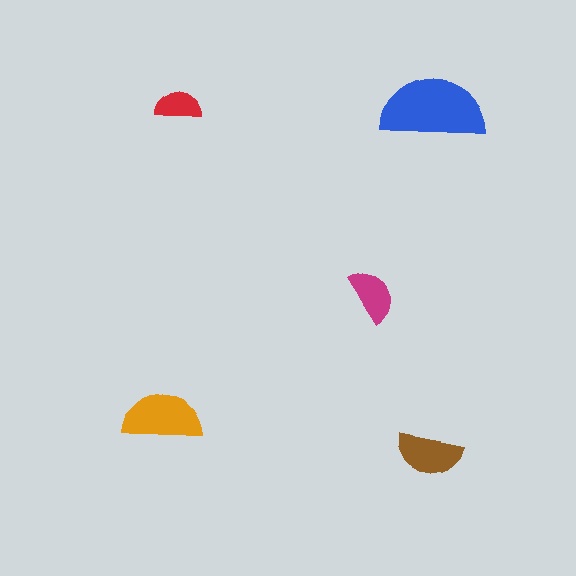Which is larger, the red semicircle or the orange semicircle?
The orange one.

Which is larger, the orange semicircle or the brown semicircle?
The orange one.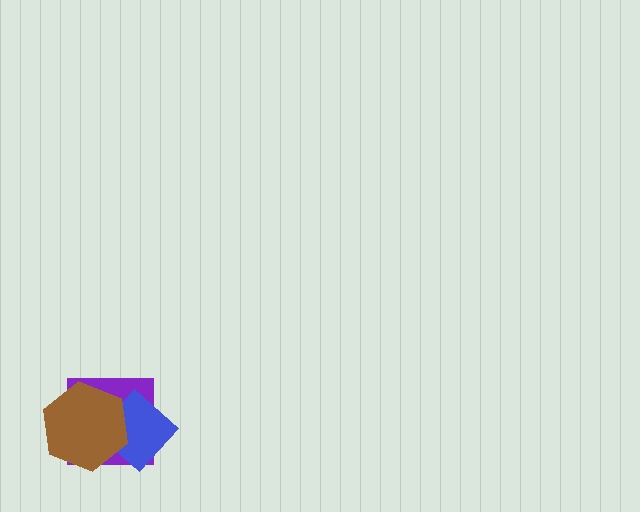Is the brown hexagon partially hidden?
No, no other shape covers it.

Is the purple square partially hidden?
Yes, it is partially covered by another shape.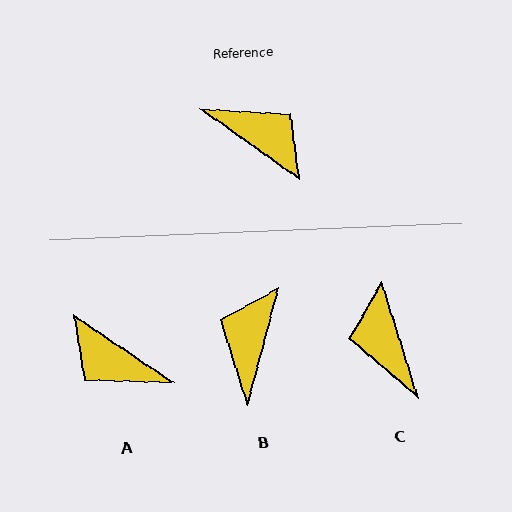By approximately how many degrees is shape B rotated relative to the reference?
Approximately 111 degrees counter-clockwise.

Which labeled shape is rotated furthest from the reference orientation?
A, about 178 degrees away.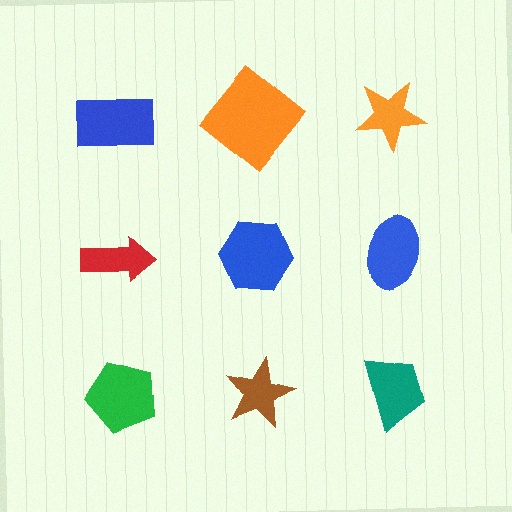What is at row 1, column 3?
An orange star.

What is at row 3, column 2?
A brown star.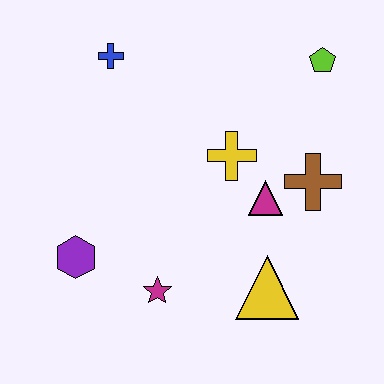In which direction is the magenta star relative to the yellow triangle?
The magenta star is to the left of the yellow triangle.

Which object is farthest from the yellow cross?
The purple hexagon is farthest from the yellow cross.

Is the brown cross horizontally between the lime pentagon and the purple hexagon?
Yes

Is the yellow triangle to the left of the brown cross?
Yes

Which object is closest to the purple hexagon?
The magenta star is closest to the purple hexagon.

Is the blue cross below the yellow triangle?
No